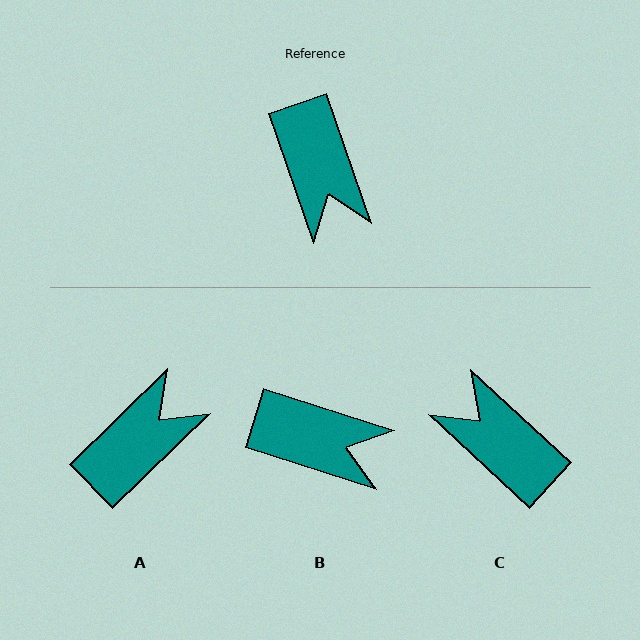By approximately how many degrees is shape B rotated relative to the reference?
Approximately 53 degrees counter-clockwise.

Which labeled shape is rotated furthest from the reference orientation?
C, about 152 degrees away.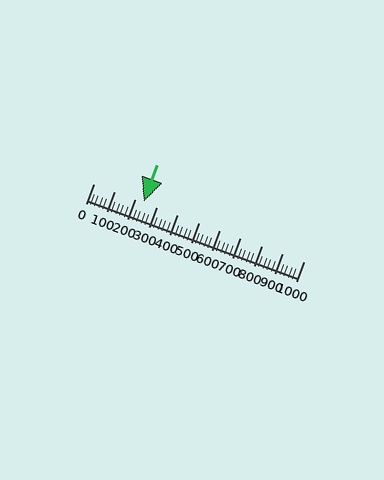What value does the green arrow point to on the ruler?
The green arrow points to approximately 240.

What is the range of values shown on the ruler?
The ruler shows values from 0 to 1000.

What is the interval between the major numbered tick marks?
The major tick marks are spaced 100 units apart.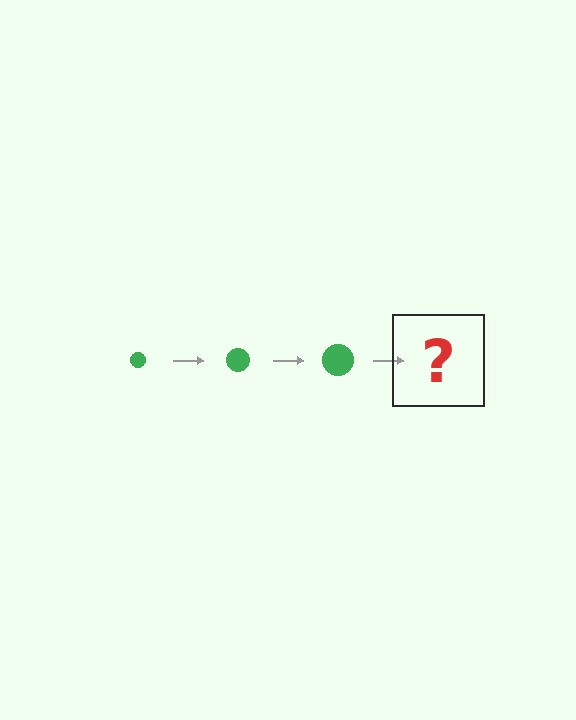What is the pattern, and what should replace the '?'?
The pattern is that the circle gets progressively larger each step. The '?' should be a green circle, larger than the previous one.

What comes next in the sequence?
The next element should be a green circle, larger than the previous one.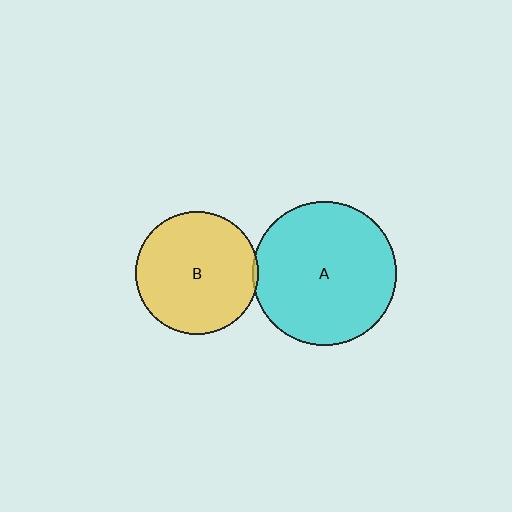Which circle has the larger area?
Circle A (cyan).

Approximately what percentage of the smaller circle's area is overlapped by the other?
Approximately 5%.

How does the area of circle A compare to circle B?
Approximately 1.4 times.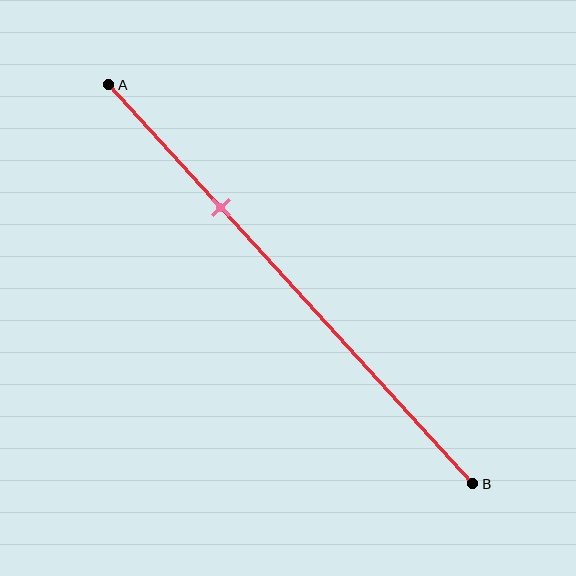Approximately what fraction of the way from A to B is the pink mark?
The pink mark is approximately 30% of the way from A to B.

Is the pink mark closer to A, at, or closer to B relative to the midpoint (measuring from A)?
The pink mark is closer to point A than the midpoint of segment AB.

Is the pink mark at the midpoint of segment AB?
No, the mark is at about 30% from A, not at the 50% midpoint.